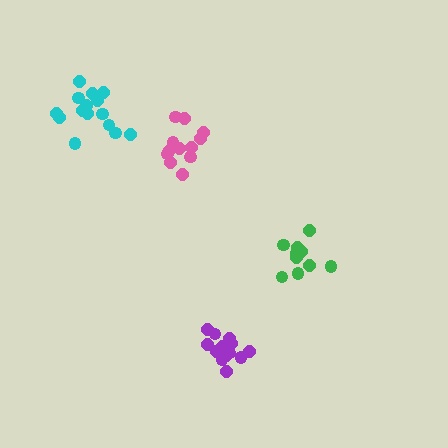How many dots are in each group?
Group 1: 15 dots, Group 2: 13 dots, Group 3: 12 dots, Group 4: 10 dots (50 total).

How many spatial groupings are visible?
There are 4 spatial groupings.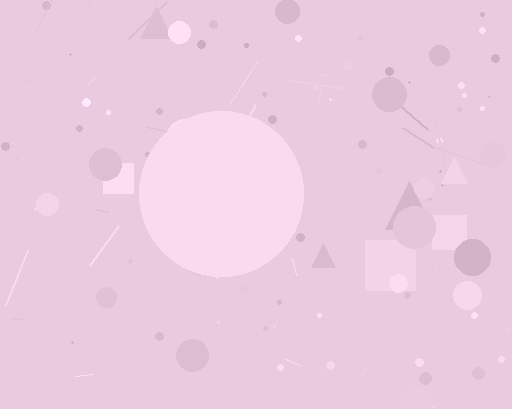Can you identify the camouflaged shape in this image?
The camouflaged shape is a circle.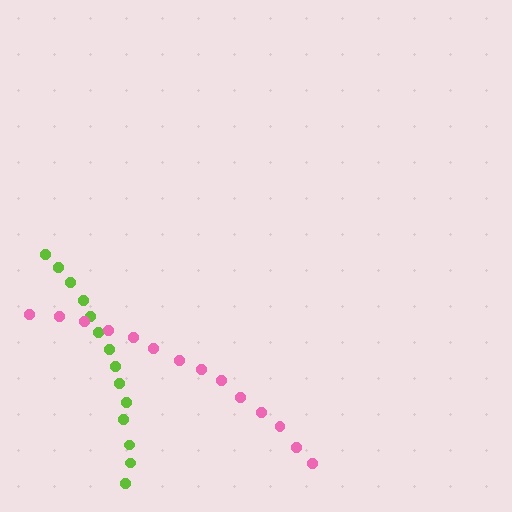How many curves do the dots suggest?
There are 2 distinct paths.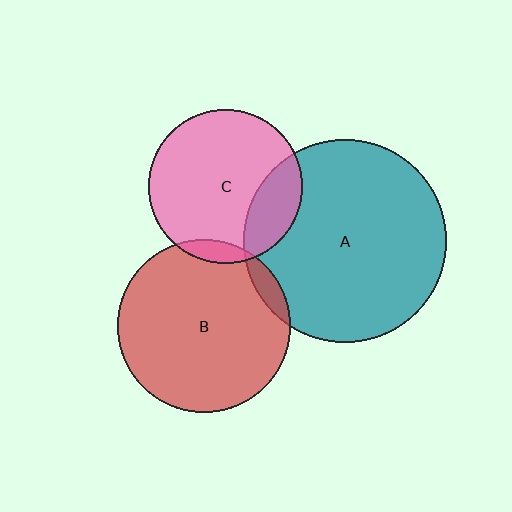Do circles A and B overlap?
Yes.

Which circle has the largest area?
Circle A (teal).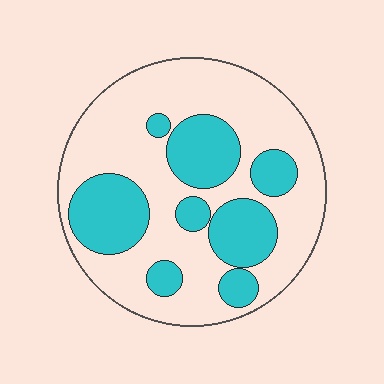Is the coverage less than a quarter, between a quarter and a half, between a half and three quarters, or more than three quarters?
Between a quarter and a half.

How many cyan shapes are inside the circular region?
8.